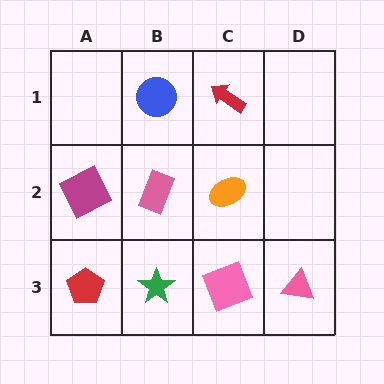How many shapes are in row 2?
3 shapes.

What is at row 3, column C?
A pink square.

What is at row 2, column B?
A pink rectangle.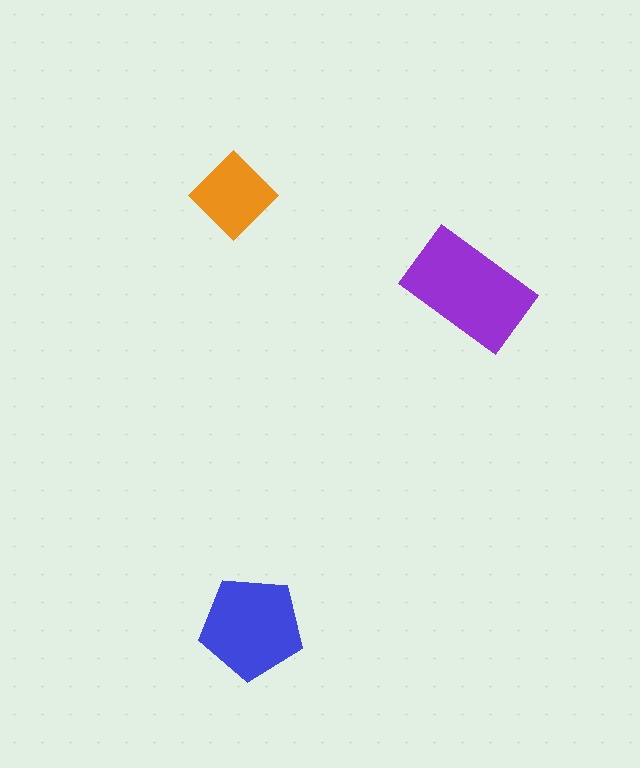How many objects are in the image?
There are 3 objects in the image.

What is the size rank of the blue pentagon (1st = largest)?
2nd.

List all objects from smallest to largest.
The orange diamond, the blue pentagon, the purple rectangle.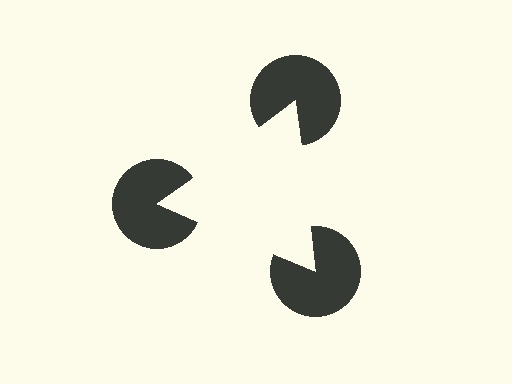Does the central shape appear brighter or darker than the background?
It typically appears slightly brighter than the background, even though no actual brightness change is drawn.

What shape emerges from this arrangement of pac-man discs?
An illusory triangle — its edges are inferred from the aligned wedge cuts in the pac-man discs, not physically drawn.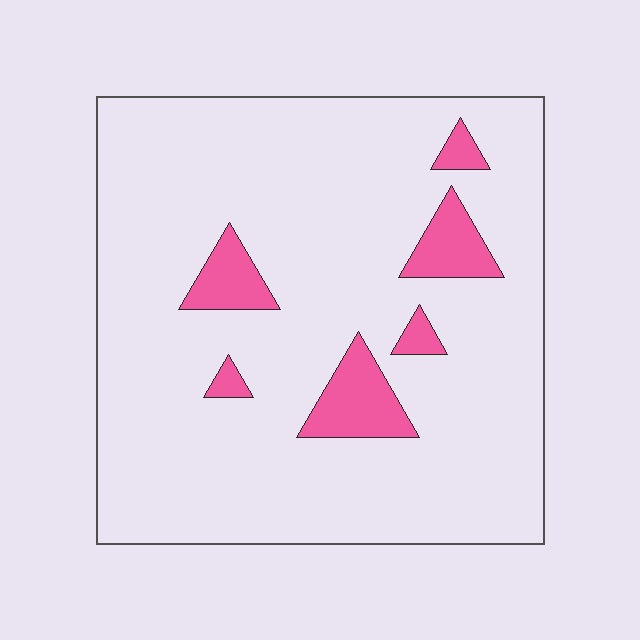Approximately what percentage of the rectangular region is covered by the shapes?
Approximately 10%.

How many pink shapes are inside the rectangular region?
6.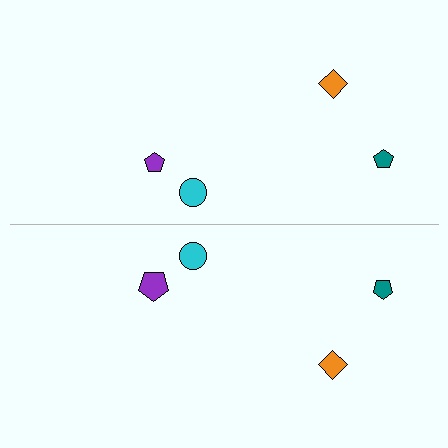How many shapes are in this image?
There are 8 shapes in this image.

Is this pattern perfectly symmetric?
No, the pattern is not perfectly symmetric. The purple pentagon on the bottom side has a different size than its mirror counterpart.